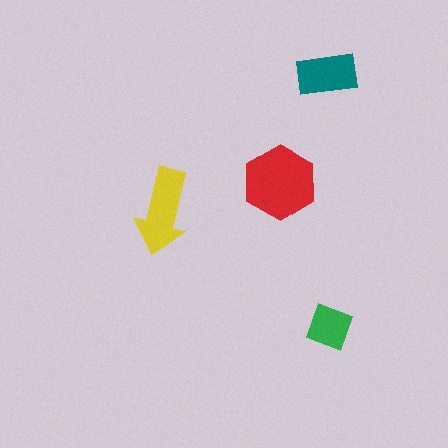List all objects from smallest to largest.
The green diamond, the teal rectangle, the yellow arrow, the red hexagon.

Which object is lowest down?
The green diamond is bottommost.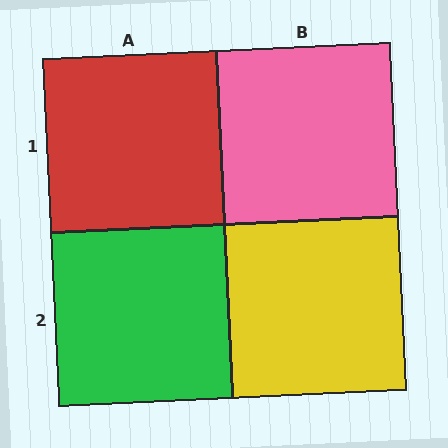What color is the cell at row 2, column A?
Green.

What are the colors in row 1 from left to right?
Red, pink.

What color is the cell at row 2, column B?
Yellow.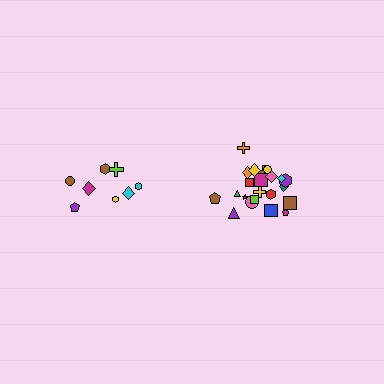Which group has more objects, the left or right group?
The right group.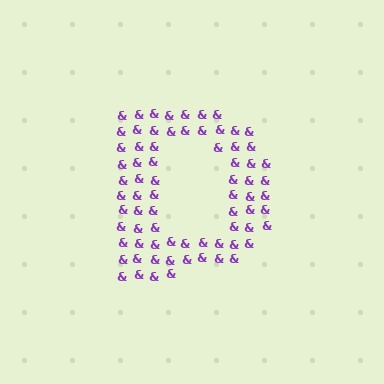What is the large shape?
The large shape is the letter D.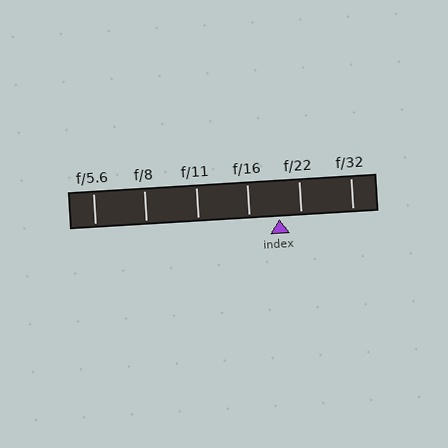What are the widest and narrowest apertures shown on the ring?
The widest aperture shown is f/5.6 and the narrowest is f/32.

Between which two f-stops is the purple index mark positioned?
The index mark is between f/16 and f/22.